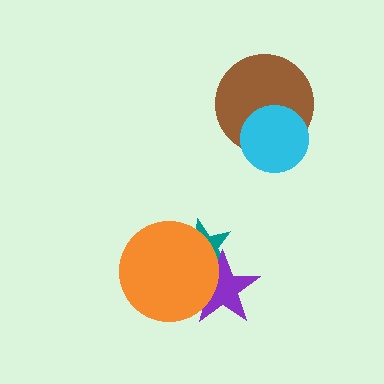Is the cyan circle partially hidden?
No, no other shape covers it.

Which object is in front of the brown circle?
The cyan circle is in front of the brown circle.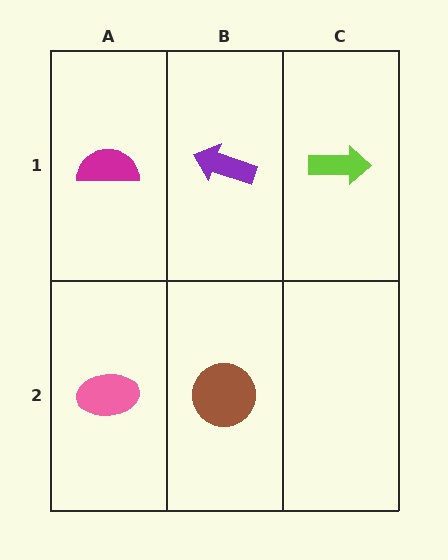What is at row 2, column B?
A brown circle.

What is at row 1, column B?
A purple arrow.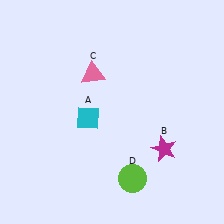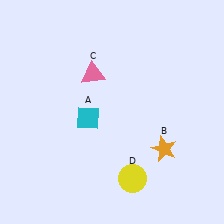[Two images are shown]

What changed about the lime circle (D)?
In Image 1, D is lime. In Image 2, it changed to yellow.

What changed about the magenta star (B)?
In Image 1, B is magenta. In Image 2, it changed to orange.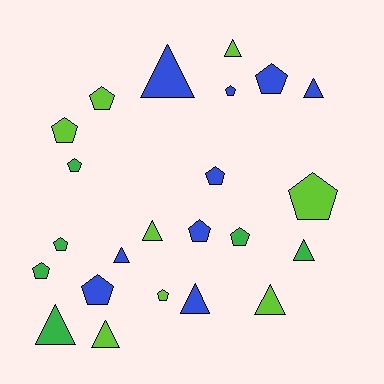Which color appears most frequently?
Blue, with 9 objects.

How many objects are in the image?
There are 23 objects.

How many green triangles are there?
There are 2 green triangles.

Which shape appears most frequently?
Pentagon, with 13 objects.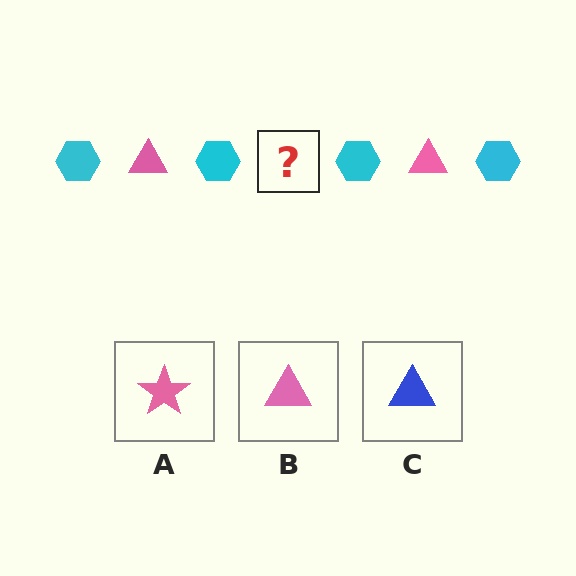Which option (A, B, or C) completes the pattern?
B.